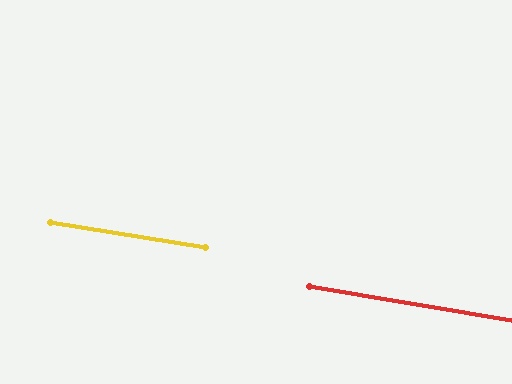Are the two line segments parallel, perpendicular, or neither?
Parallel — their directions differ by only 0.6°.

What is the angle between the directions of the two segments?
Approximately 1 degree.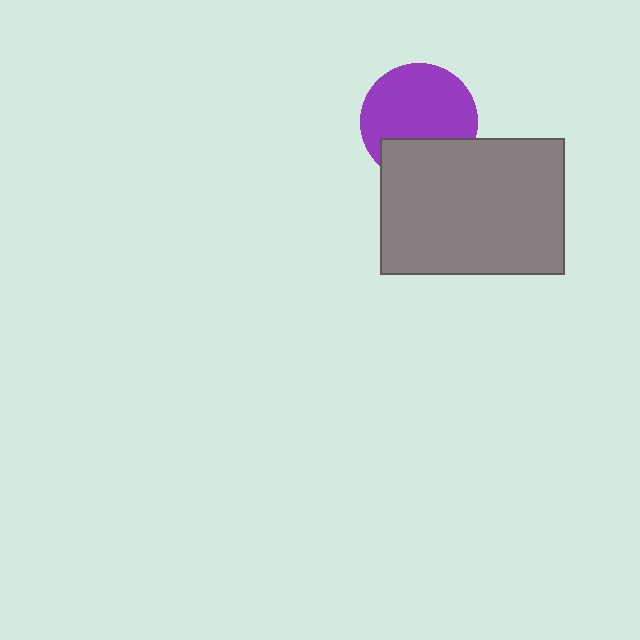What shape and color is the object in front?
The object in front is a gray rectangle.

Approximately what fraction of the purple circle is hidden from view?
Roughly 31% of the purple circle is hidden behind the gray rectangle.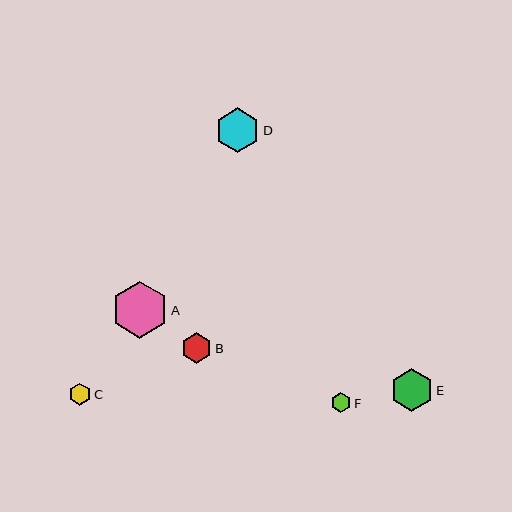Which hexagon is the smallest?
Hexagon F is the smallest with a size of approximately 20 pixels.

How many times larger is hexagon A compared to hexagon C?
Hexagon A is approximately 2.6 times the size of hexagon C.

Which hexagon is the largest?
Hexagon A is the largest with a size of approximately 57 pixels.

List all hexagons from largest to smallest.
From largest to smallest: A, D, E, B, C, F.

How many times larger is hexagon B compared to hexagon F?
Hexagon B is approximately 1.6 times the size of hexagon F.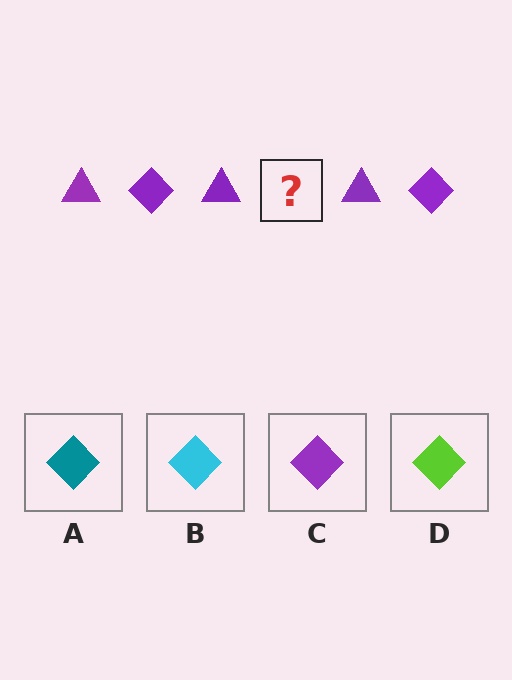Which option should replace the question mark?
Option C.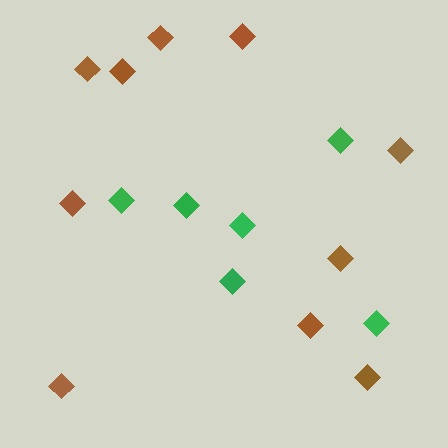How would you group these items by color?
There are 2 groups: one group of brown diamonds (10) and one group of green diamonds (6).